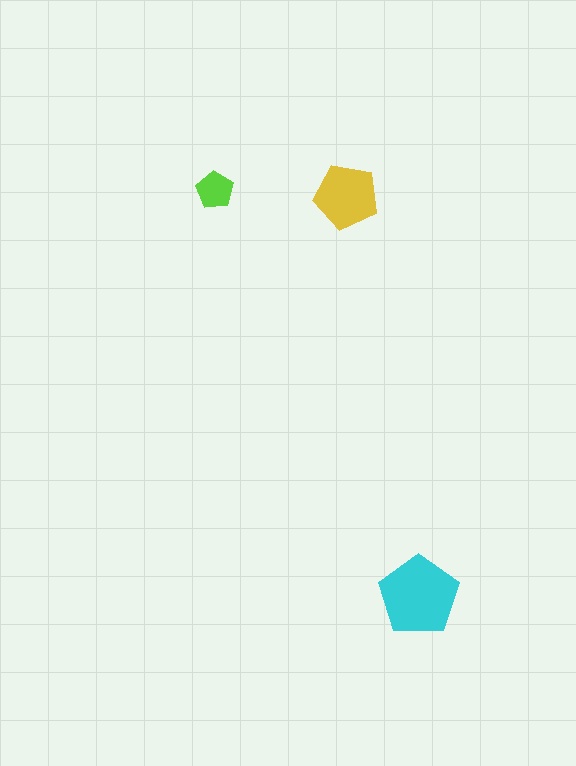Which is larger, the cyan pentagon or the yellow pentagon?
The cyan one.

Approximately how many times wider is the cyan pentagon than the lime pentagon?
About 2 times wider.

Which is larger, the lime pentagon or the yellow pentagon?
The yellow one.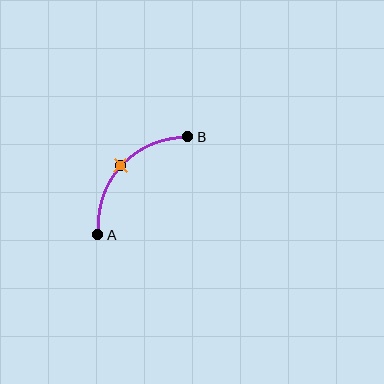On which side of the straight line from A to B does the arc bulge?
The arc bulges above and to the left of the straight line connecting A and B.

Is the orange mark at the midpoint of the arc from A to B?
Yes. The orange mark lies on the arc at equal arc-length from both A and B — it is the arc midpoint.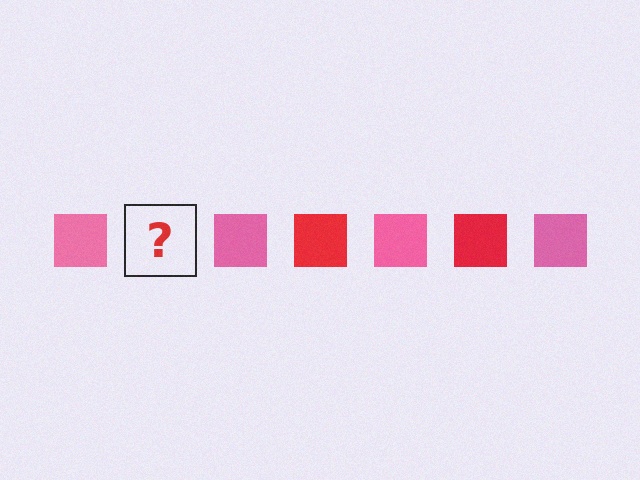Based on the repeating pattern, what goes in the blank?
The blank should be a red square.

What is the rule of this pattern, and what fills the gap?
The rule is that the pattern cycles through pink, red squares. The gap should be filled with a red square.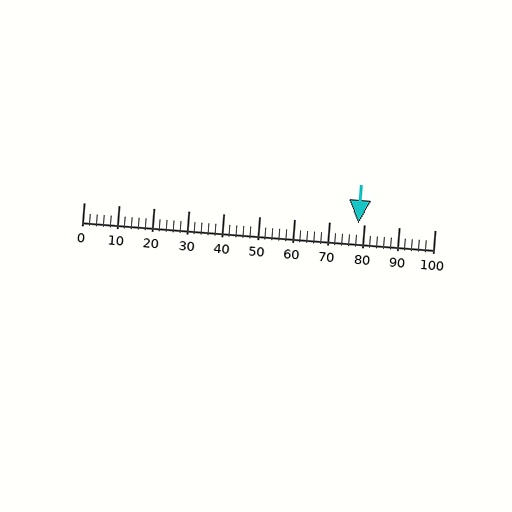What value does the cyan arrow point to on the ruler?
The cyan arrow points to approximately 78.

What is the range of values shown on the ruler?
The ruler shows values from 0 to 100.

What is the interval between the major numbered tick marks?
The major tick marks are spaced 10 units apart.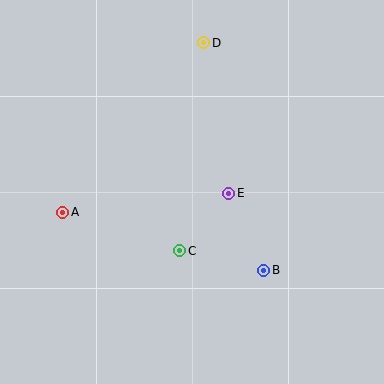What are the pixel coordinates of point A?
Point A is at (63, 212).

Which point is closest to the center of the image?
Point E at (229, 193) is closest to the center.